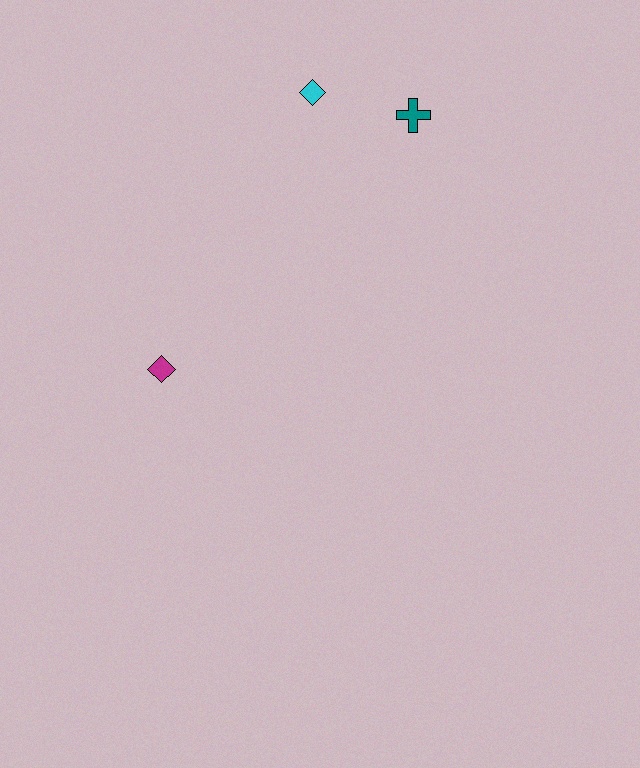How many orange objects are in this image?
There are no orange objects.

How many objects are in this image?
There are 3 objects.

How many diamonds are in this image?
There are 2 diamonds.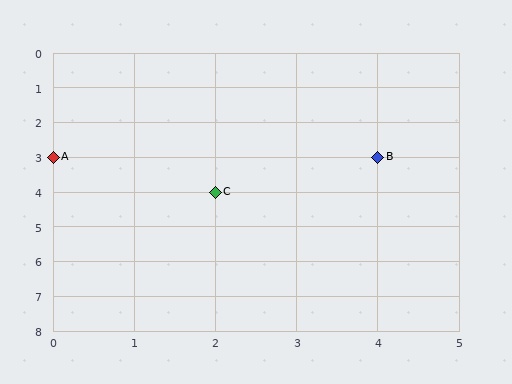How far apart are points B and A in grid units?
Points B and A are 4 columns apart.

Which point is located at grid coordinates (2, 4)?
Point C is at (2, 4).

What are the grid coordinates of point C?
Point C is at grid coordinates (2, 4).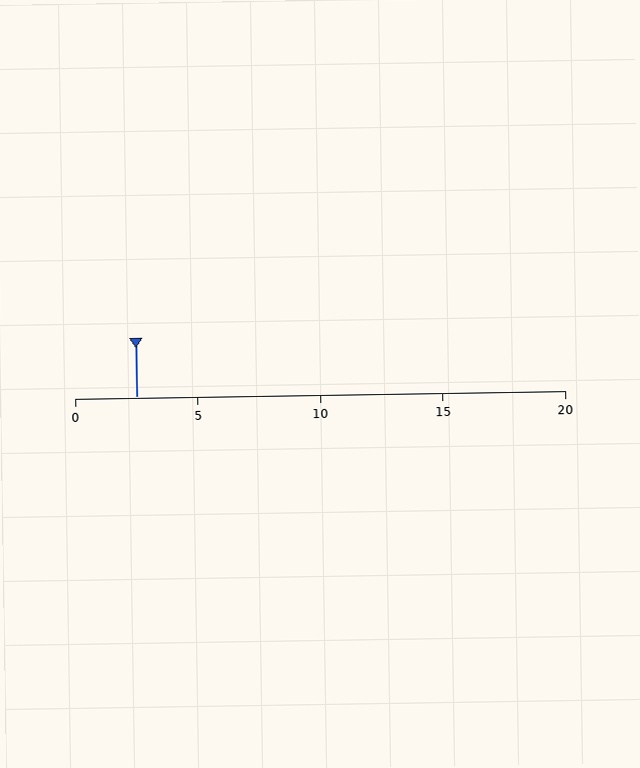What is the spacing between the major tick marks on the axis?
The major ticks are spaced 5 apart.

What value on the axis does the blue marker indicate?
The marker indicates approximately 2.5.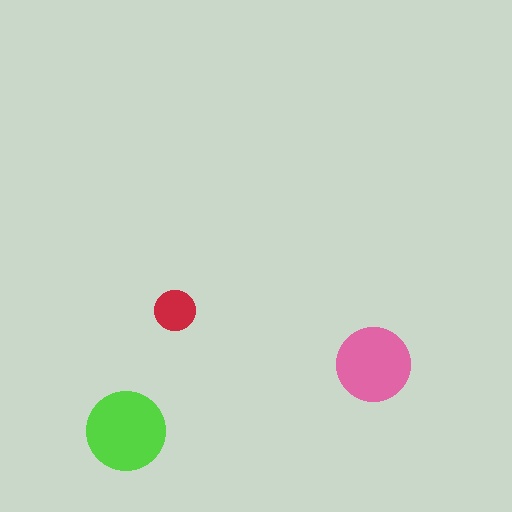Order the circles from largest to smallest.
the lime one, the pink one, the red one.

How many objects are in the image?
There are 3 objects in the image.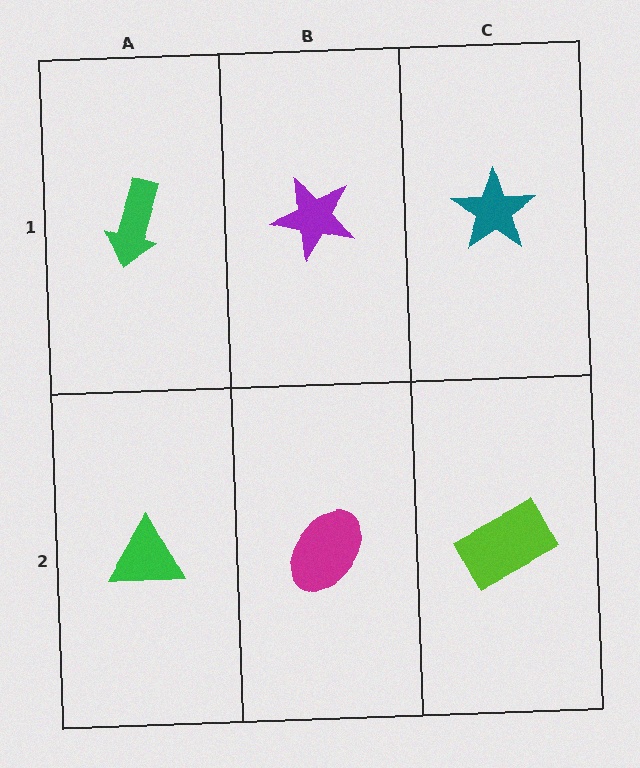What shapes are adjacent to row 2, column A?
A green arrow (row 1, column A), a magenta ellipse (row 2, column B).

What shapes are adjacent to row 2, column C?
A teal star (row 1, column C), a magenta ellipse (row 2, column B).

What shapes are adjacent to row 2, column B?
A purple star (row 1, column B), a green triangle (row 2, column A), a lime rectangle (row 2, column C).